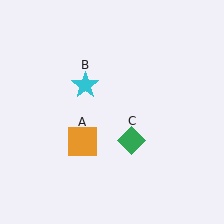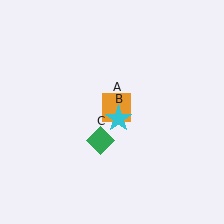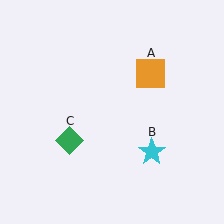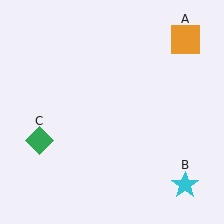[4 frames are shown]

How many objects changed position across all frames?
3 objects changed position: orange square (object A), cyan star (object B), green diamond (object C).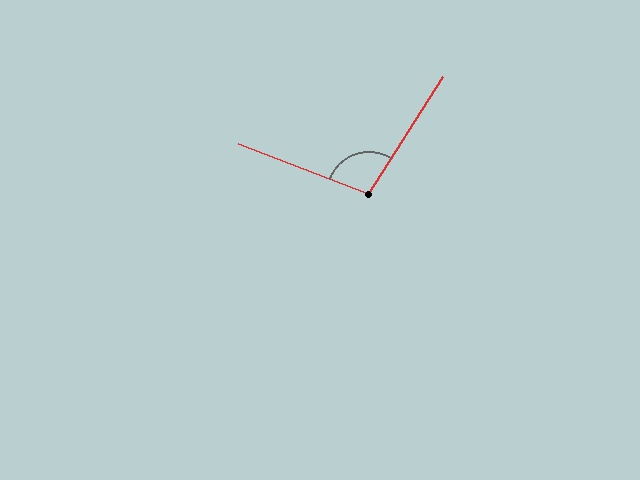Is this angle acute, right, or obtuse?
It is obtuse.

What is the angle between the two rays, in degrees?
Approximately 101 degrees.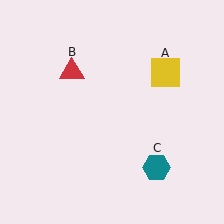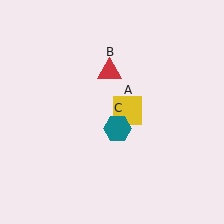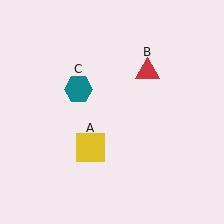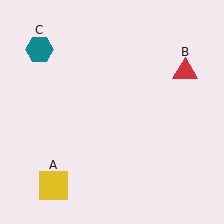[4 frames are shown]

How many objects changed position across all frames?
3 objects changed position: yellow square (object A), red triangle (object B), teal hexagon (object C).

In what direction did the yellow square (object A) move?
The yellow square (object A) moved down and to the left.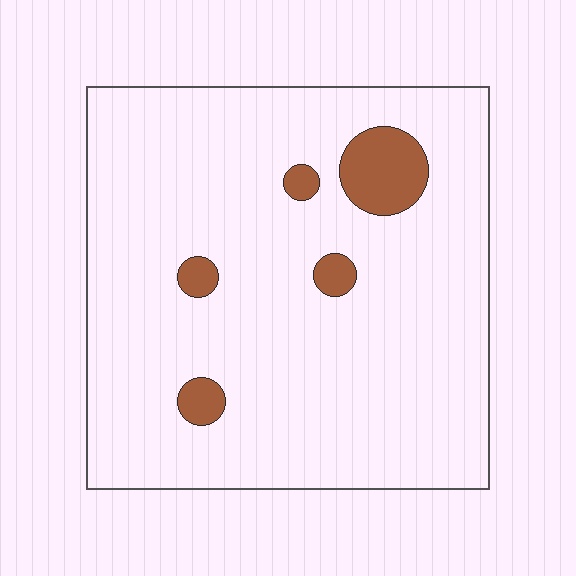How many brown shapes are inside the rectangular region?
5.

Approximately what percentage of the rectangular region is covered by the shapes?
Approximately 5%.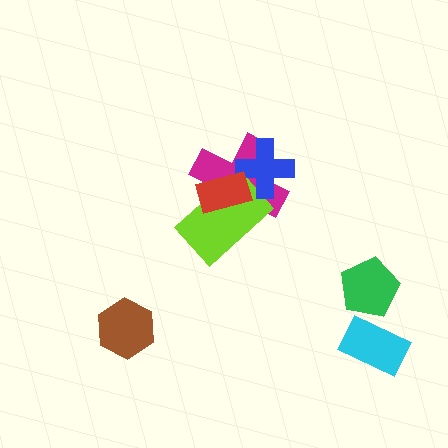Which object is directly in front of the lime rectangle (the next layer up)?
The blue cross is directly in front of the lime rectangle.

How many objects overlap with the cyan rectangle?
0 objects overlap with the cyan rectangle.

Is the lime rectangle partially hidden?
Yes, it is partially covered by another shape.